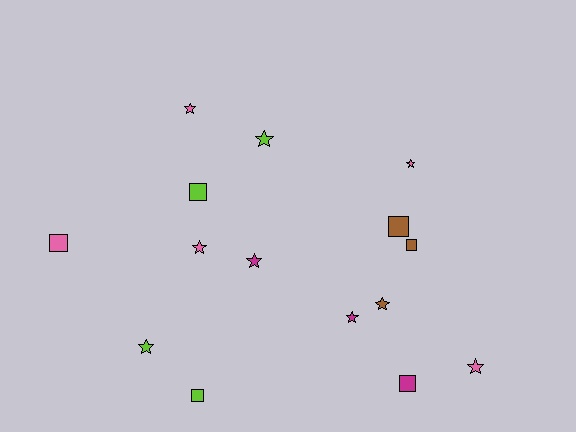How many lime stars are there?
There are 2 lime stars.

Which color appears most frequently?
Pink, with 5 objects.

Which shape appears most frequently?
Star, with 9 objects.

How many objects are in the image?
There are 15 objects.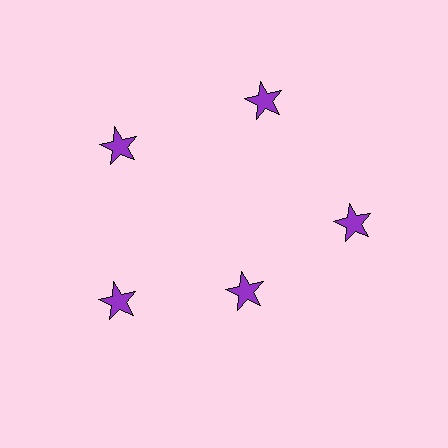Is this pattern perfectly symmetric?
No. The 5 purple stars are arranged in a ring, but one element near the 5 o'clock position is pulled inward toward the center, breaking the 5-fold rotational symmetry.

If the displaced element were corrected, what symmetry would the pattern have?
It would have 5-fold rotational symmetry — the pattern would map onto itself every 72 degrees.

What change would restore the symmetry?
The symmetry would be restored by moving it outward, back onto the ring so that all 5 stars sit at equal angles and equal distance from the center.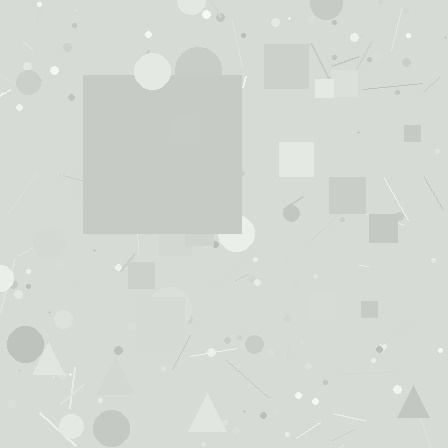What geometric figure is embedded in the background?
A square is embedded in the background.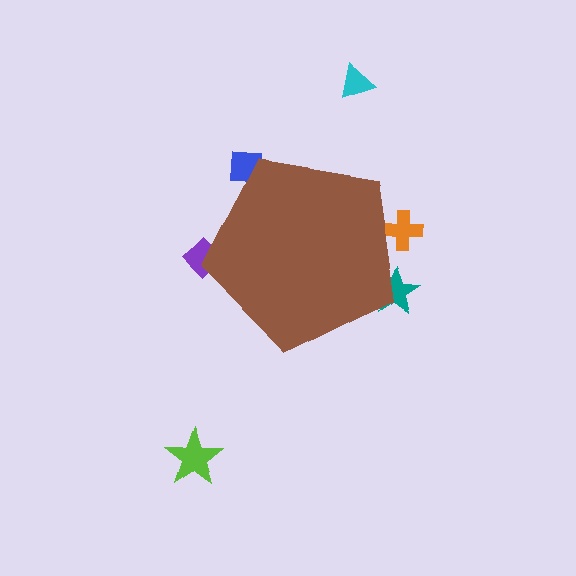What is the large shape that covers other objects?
A brown pentagon.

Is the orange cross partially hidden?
Yes, the orange cross is partially hidden behind the brown pentagon.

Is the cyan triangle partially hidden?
No, the cyan triangle is fully visible.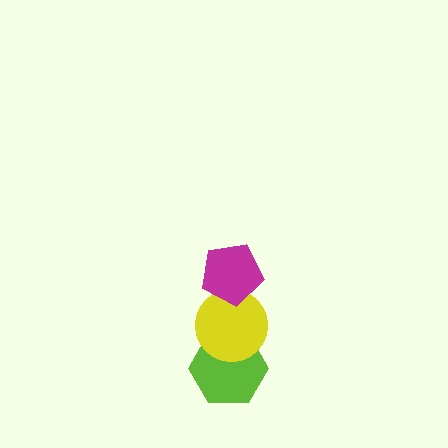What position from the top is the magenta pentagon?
The magenta pentagon is 1st from the top.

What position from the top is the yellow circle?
The yellow circle is 2nd from the top.